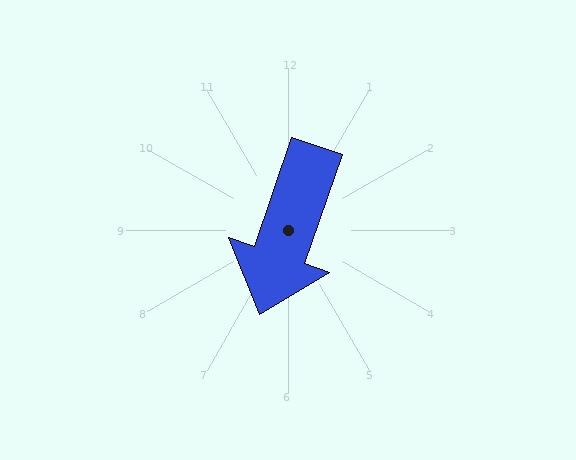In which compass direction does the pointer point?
South.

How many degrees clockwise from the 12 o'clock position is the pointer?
Approximately 199 degrees.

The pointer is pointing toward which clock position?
Roughly 7 o'clock.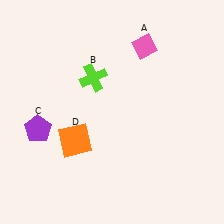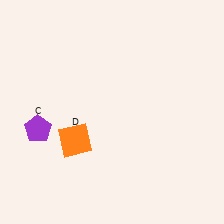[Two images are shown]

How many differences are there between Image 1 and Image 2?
There are 2 differences between the two images.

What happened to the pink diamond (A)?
The pink diamond (A) was removed in Image 2. It was in the top-right area of Image 1.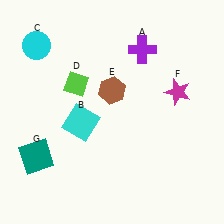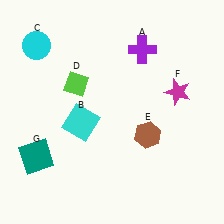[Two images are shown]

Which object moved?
The brown hexagon (E) moved down.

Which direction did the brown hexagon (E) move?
The brown hexagon (E) moved down.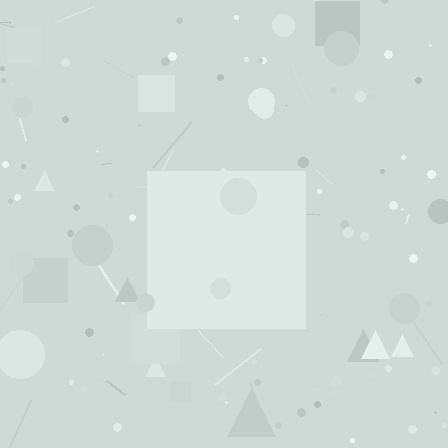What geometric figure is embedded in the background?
A square is embedded in the background.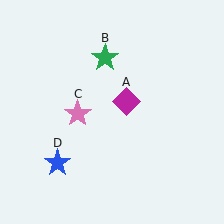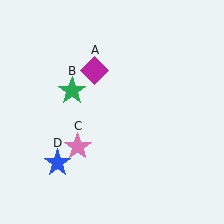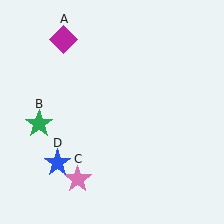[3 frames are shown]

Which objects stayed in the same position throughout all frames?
Blue star (object D) remained stationary.